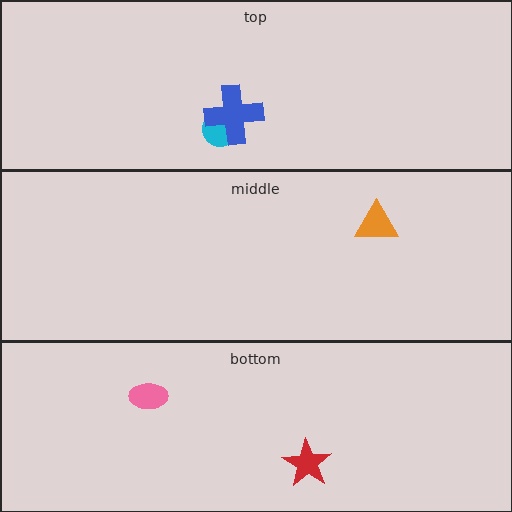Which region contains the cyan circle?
The top region.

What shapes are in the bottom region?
The red star, the pink ellipse.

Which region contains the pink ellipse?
The bottom region.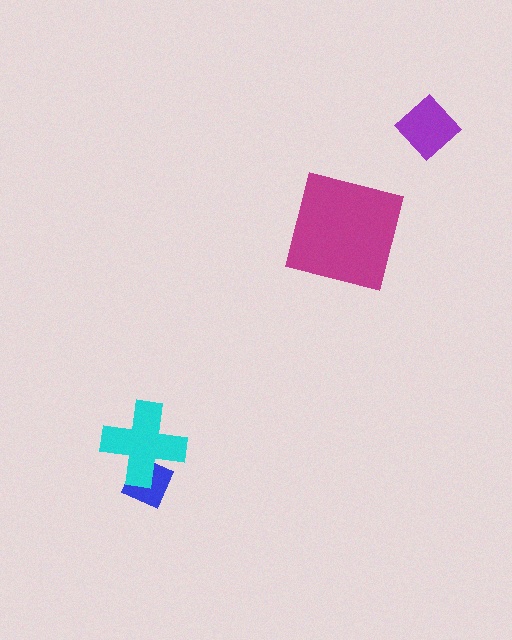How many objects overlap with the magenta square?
0 objects overlap with the magenta square.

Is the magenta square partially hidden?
No, no other shape covers it.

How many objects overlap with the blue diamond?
1 object overlaps with the blue diamond.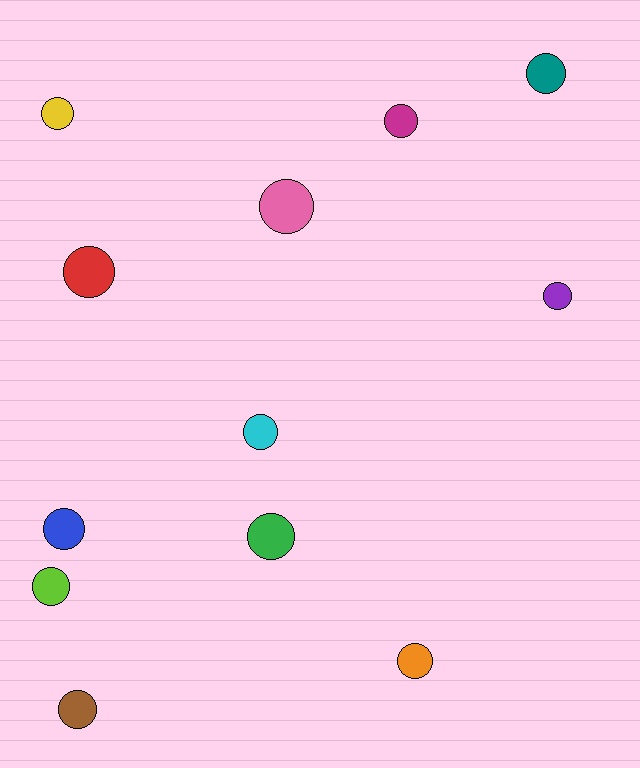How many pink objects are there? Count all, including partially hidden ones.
There is 1 pink object.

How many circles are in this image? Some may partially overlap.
There are 12 circles.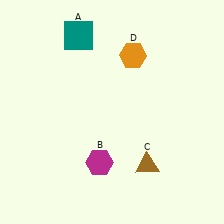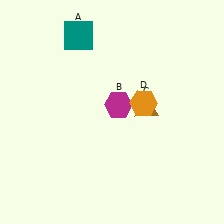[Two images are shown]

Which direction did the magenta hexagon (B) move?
The magenta hexagon (B) moved up.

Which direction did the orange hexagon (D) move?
The orange hexagon (D) moved down.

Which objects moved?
The objects that moved are: the magenta hexagon (B), the brown triangle (C), the orange hexagon (D).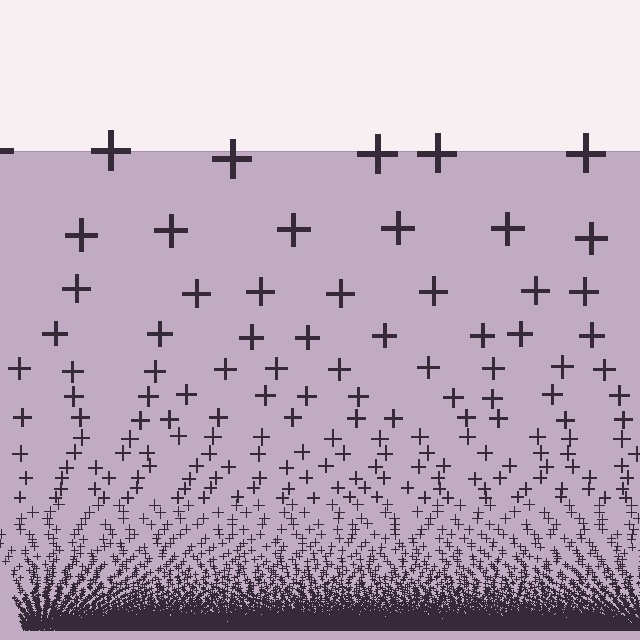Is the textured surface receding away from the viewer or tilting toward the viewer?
The surface appears to tilt toward the viewer. Texture elements get larger and sparser toward the top.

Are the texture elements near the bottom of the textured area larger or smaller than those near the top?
Smaller. The gradient is inverted — elements near the bottom are smaller and denser.